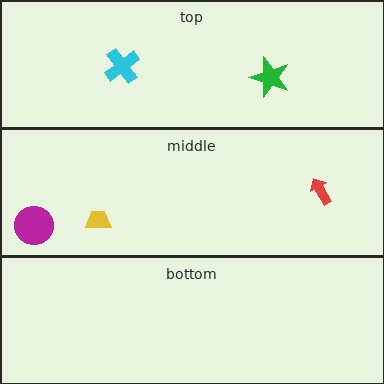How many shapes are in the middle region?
3.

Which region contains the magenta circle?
The middle region.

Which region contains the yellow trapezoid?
The middle region.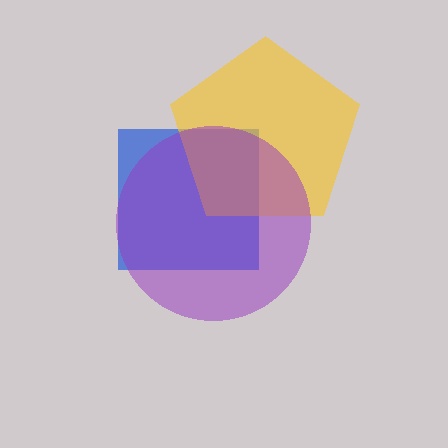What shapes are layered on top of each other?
The layered shapes are: a blue square, a yellow pentagon, a purple circle.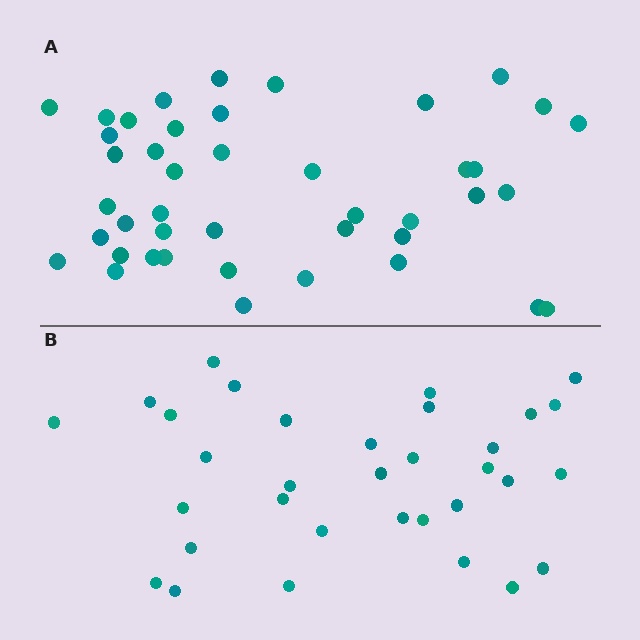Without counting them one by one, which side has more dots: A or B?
Region A (the top region) has more dots.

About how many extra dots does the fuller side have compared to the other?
Region A has roughly 10 or so more dots than region B.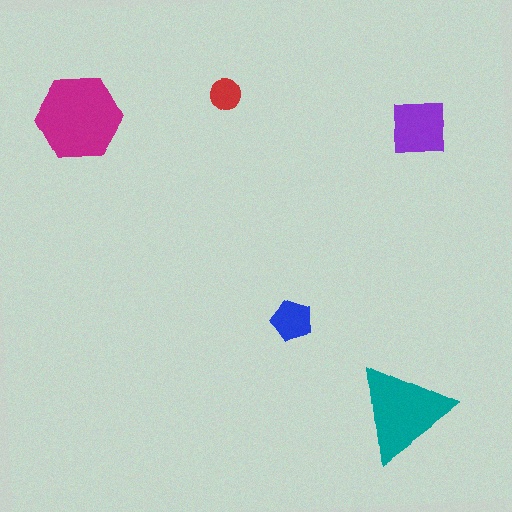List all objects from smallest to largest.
The red circle, the blue pentagon, the purple square, the teal triangle, the magenta hexagon.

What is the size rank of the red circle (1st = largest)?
5th.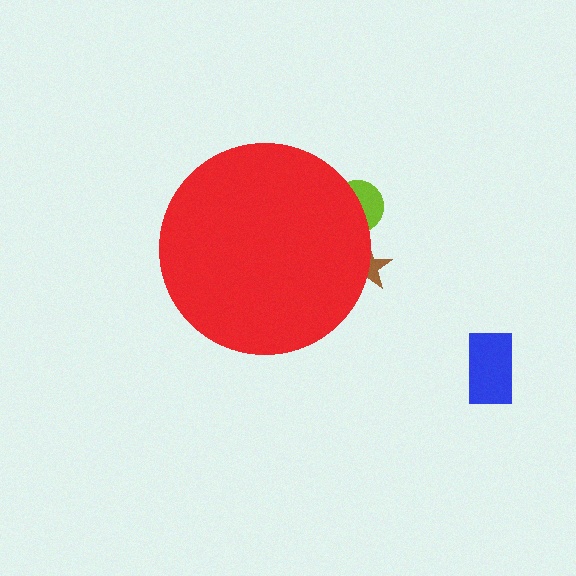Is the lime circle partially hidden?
Yes, the lime circle is partially hidden behind the red circle.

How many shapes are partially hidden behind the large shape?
2 shapes are partially hidden.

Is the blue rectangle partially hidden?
No, the blue rectangle is fully visible.